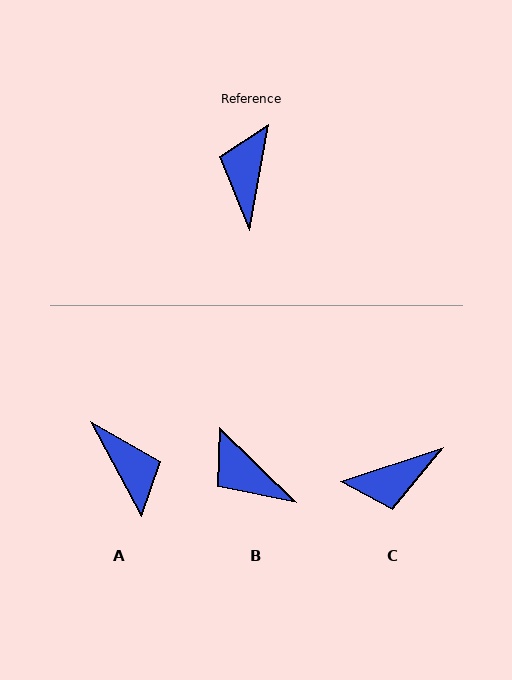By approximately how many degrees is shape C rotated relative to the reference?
Approximately 119 degrees counter-clockwise.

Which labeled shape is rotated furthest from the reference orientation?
A, about 141 degrees away.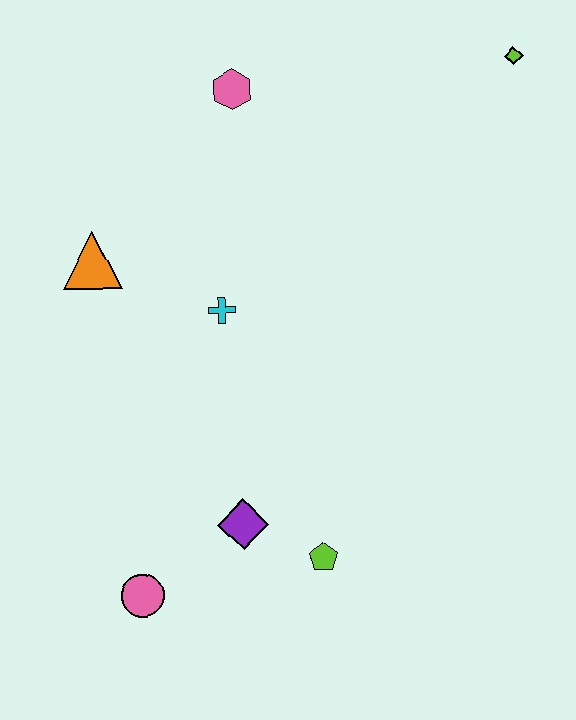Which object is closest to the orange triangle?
The cyan cross is closest to the orange triangle.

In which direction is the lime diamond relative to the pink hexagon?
The lime diamond is to the right of the pink hexagon.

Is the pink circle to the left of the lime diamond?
Yes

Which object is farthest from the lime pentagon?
The lime diamond is farthest from the lime pentagon.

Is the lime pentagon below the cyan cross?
Yes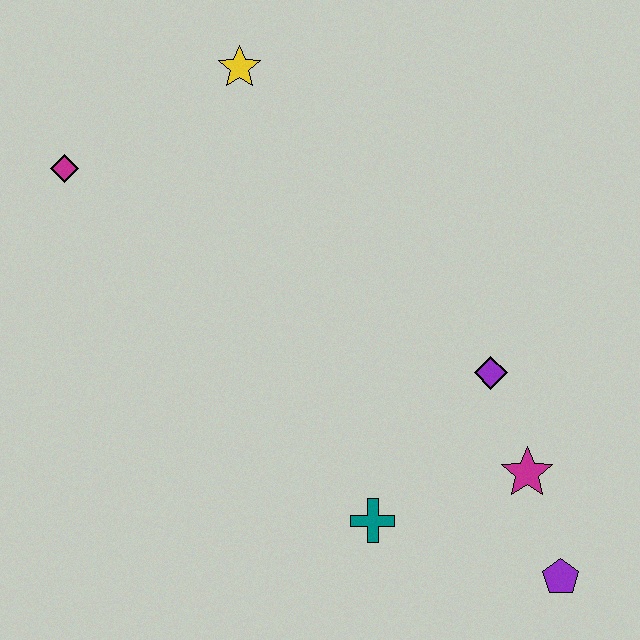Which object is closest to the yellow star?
The magenta diamond is closest to the yellow star.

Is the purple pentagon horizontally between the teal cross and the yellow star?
No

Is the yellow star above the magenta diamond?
Yes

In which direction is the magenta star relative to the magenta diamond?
The magenta star is to the right of the magenta diamond.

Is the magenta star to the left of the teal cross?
No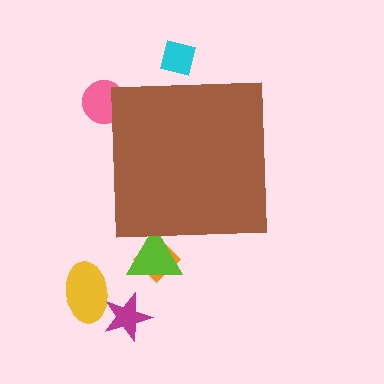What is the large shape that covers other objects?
A brown square.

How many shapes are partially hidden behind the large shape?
4 shapes are partially hidden.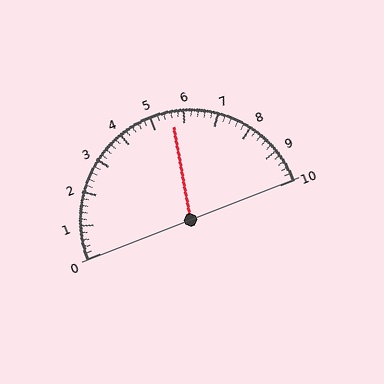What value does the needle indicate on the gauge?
The needle indicates approximately 5.6.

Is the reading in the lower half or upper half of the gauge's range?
The reading is in the upper half of the range (0 to 10).